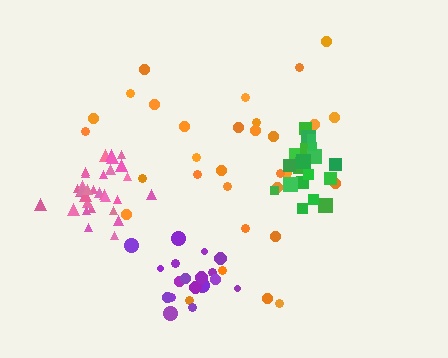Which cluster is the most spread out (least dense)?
Orange.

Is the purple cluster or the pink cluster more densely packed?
Pink.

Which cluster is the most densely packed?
Pink.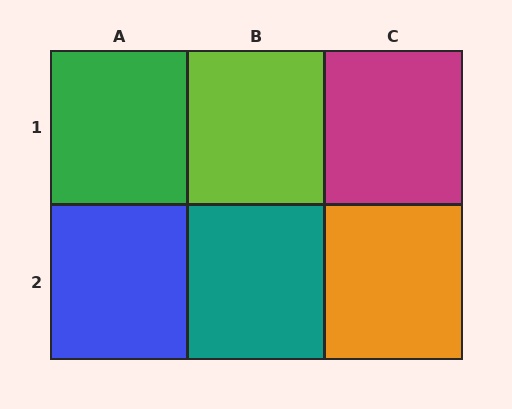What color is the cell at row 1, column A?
Green.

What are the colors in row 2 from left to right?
Blue, teal, orange.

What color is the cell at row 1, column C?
Magenta.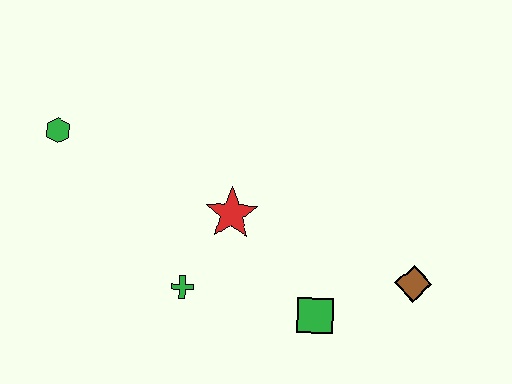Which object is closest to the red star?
The green cross is closest to the red star.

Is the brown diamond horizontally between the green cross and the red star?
No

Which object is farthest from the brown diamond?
The green hexagon is farthest from the brown diamond.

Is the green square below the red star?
Yes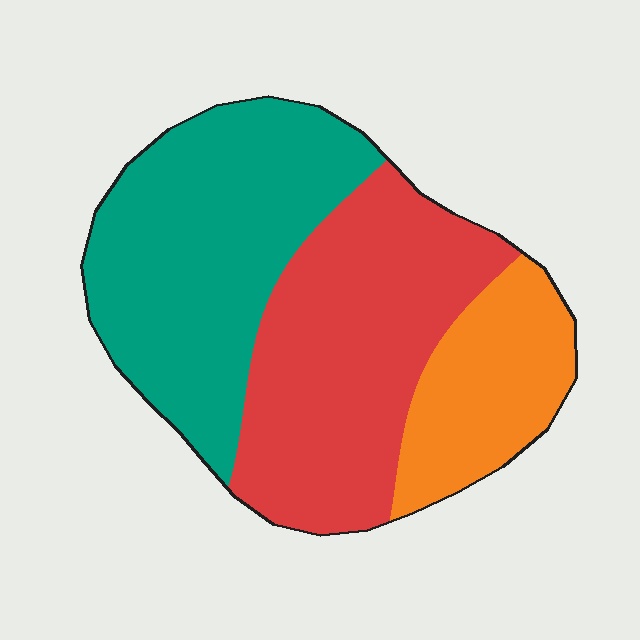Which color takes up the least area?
Orange, at roughly 20%.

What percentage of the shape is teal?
Teal covers about 40% of the shape.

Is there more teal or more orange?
Teal.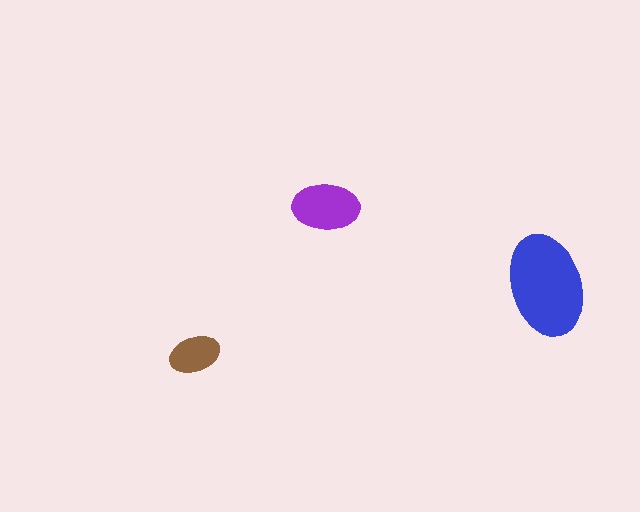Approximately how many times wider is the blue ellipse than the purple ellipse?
About 1.5 times wider.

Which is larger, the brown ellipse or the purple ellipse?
The purple one.